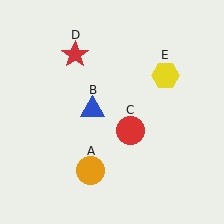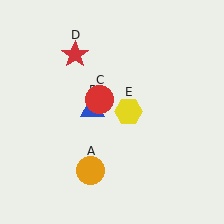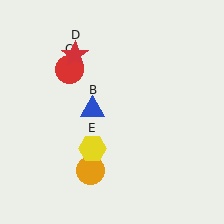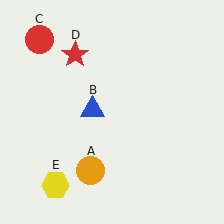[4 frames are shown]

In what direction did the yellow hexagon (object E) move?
The yellow hexagon (object E) moved down and to the left.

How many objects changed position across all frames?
2 objects changed position: red circle (object C), yellow hexagon (object E).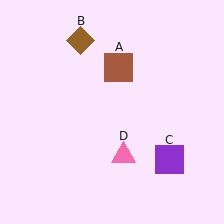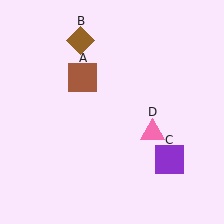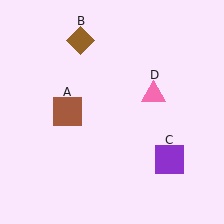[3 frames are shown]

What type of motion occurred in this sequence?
The brown square (object A), pink triangle (object D) rotated counterclockwise around the center of the scene.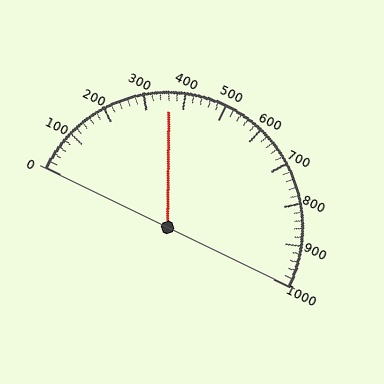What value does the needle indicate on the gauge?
The needle indicates approximately 360.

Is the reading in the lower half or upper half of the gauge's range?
The reading is in the lower half of the range (0 to 1000).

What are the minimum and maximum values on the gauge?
The gauge ranges from 0 to 1000.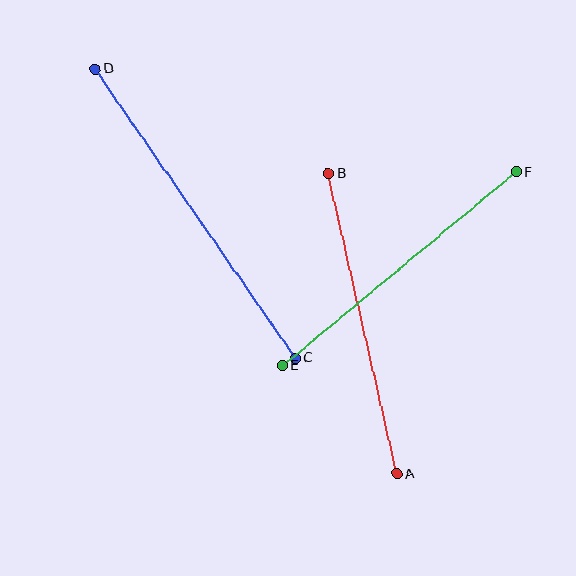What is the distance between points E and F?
The distance is approximately 303 pixels.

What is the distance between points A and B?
The distance is approximately 308 pixels.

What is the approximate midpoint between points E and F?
The midpoint is at approximately (399, 269) pixels.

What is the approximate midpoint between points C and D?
The midpoint is at approximately (195, 213) pixels.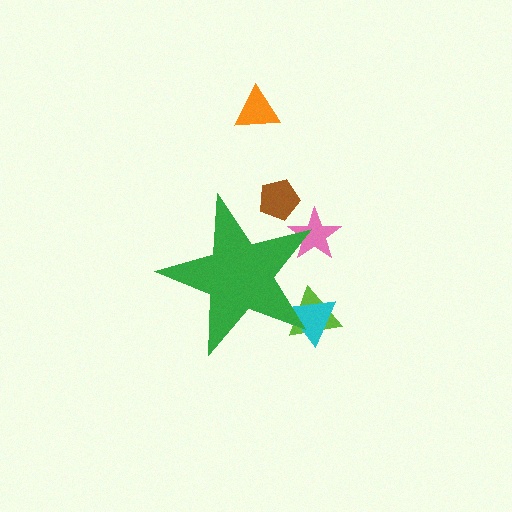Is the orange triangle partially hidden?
No, the orange triangle is fully visible.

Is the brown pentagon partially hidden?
Yes, the brown pentagon is partially hidden behind the green star.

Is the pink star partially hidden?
Yes, the pink star is partially hidden behind the green star.